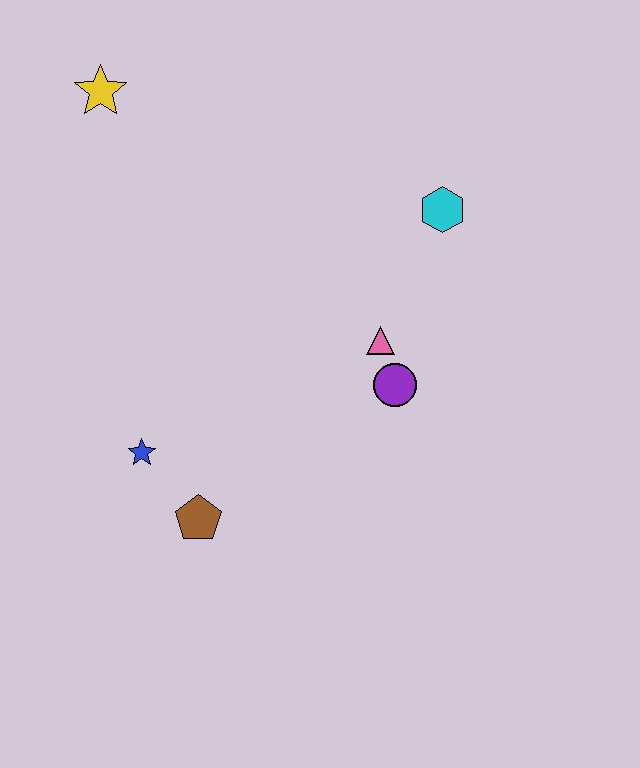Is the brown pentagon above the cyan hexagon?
No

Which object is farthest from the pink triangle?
The yellow star is farthest from the pink triangle.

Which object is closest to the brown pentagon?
The blue star is closest to the brown pentagon.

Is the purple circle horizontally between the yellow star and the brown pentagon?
No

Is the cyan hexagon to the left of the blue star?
No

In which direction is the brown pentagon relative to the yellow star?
The brown pentagon is below the yellow star.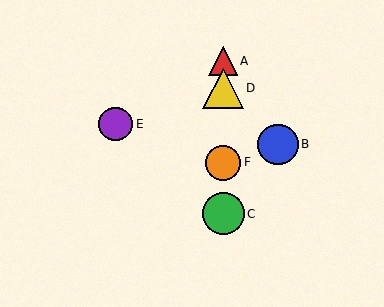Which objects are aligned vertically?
Objects A, C, D, F are aligned vertically.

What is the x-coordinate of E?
Object E is at x≈116.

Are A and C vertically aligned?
Yes, both are at x≈223.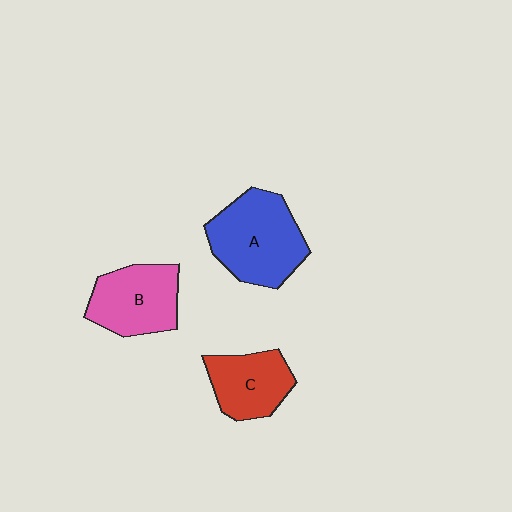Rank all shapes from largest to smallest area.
From largest to smallest: A (blue), B (pink), C (red).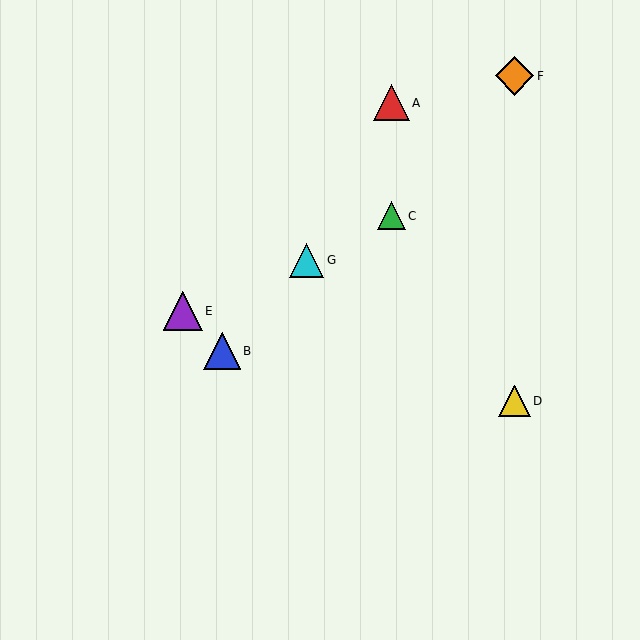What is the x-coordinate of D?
Object D is at x≈514.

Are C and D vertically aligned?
No, C is at x≈391 and D is at x≈514.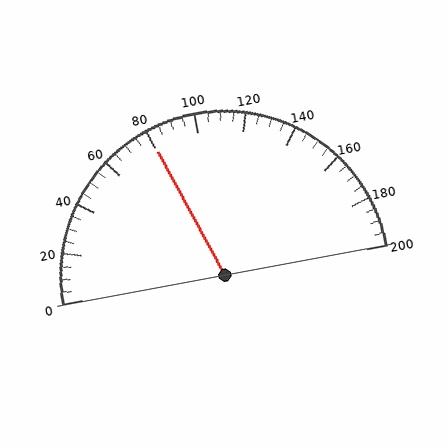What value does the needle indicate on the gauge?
The needle indicates approximately 80.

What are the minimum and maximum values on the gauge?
The gauge ranges from 0 to 200.